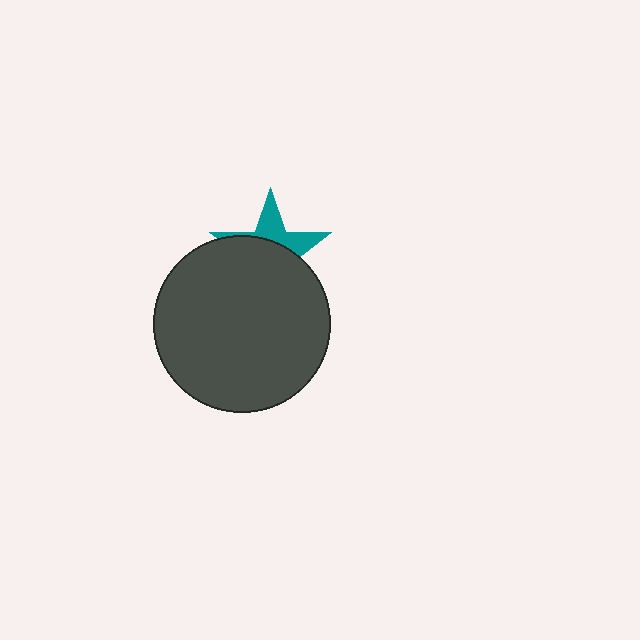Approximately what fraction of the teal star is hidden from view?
Roughly 63% of the teal star is hidden behind the dark gray circle.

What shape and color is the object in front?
The object in front is a dark gray circle.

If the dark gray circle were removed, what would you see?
You would see the complete teal star.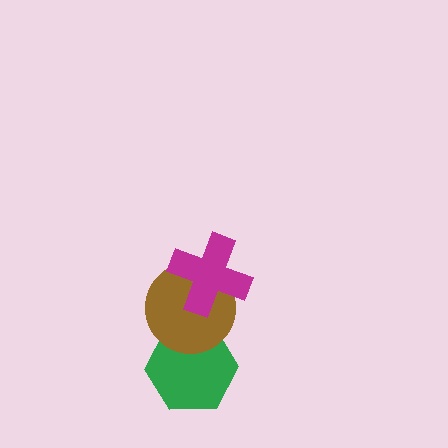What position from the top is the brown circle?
The brown circle is 2nd from the top.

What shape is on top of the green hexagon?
The brown circle is on top of the green hexagon.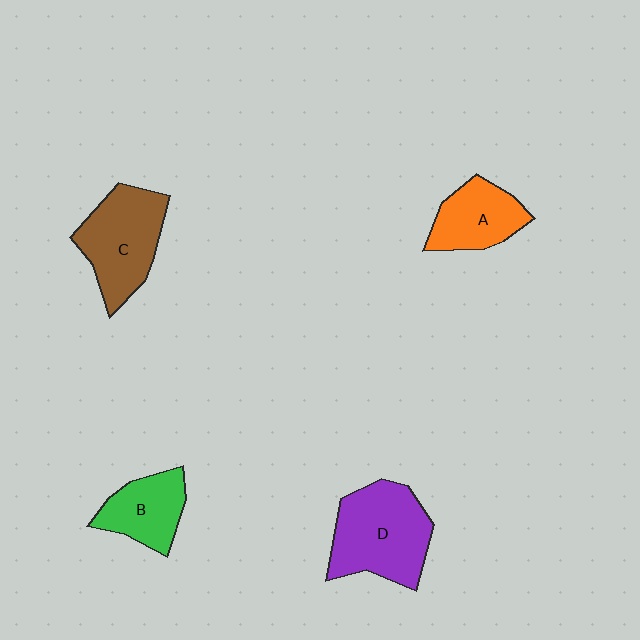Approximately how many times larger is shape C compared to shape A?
Approximately 1.4 times.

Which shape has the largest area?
Shape D (purple).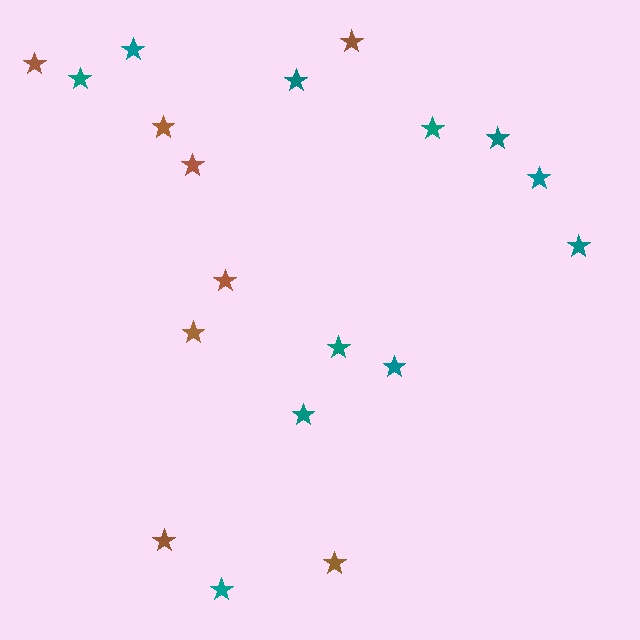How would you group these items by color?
There are 2 groups: one group of teal stars (11) and one group of brown stars (8).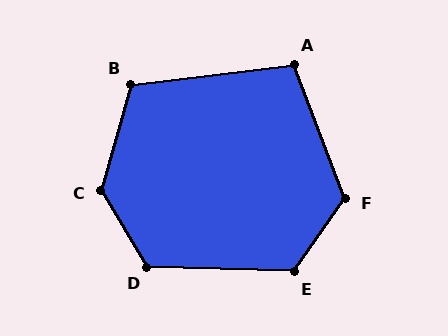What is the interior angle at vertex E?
Approximately 123 degrees (obtuse).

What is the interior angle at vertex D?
Approximately 123 degrees (obtuse).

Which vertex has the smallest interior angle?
A, at approximately 104 degrees.